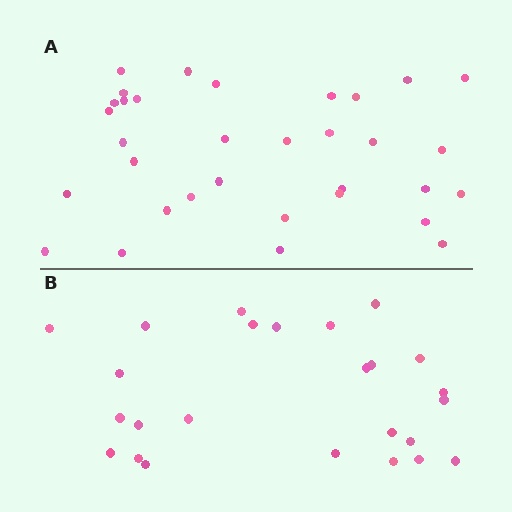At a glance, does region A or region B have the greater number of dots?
Region A (the top region) has more dots.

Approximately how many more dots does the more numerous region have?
Region A has roughly 8 or so more dots than region B.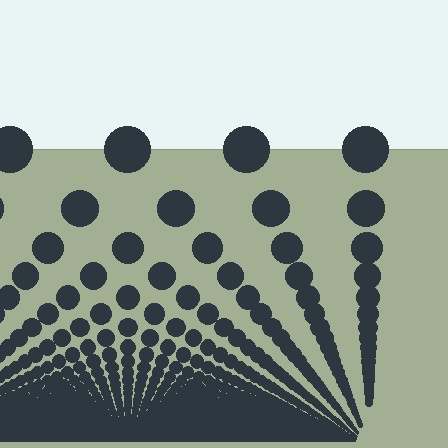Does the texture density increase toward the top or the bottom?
Density increases toward the bottom.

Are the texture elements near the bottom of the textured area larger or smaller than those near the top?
Smaller. The gradient is inverted — elements near the bottom are smaller and denser.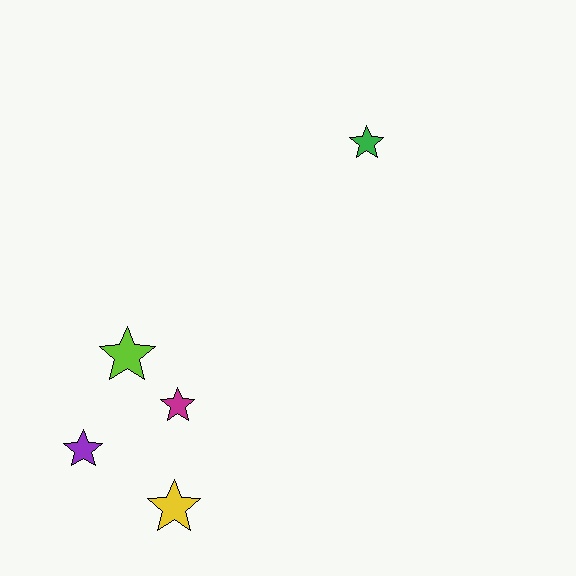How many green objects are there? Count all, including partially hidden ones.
There is 1 green object.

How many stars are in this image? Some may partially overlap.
There are 5 stars.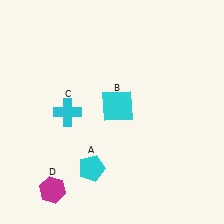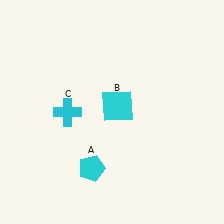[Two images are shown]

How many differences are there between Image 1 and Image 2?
There is 1 difference between the two images.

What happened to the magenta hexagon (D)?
The magenta hexagon (D) was removed in Image 2. It was in the bottom-left area of Image 1.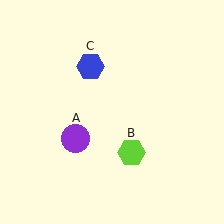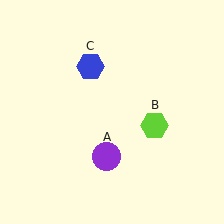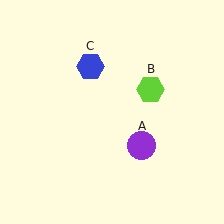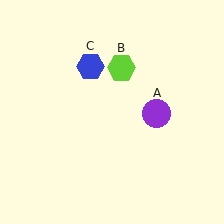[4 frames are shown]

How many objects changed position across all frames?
2 objects changed position: purple circle (object A), lime hexagon (object B).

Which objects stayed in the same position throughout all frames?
Blue hexagon (object C) remained stationary.